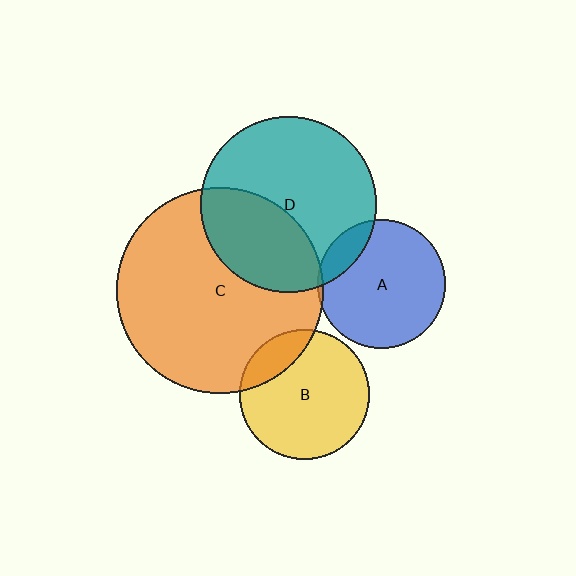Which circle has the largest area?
Circle C (orange).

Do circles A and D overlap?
Yes.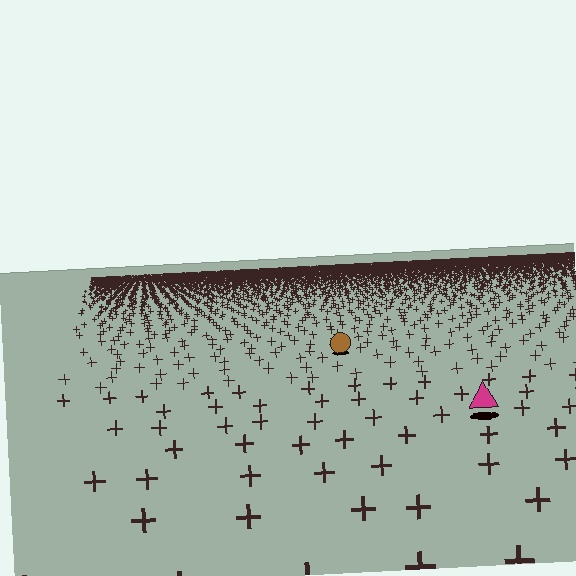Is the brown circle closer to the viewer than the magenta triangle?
No. The magenta triangle is closer — you can tell from the texture gradient: the ground texture is coarser near it.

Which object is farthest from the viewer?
The brown circle is farthest from the viewer. It appears smaller and the ground texture around it is denser.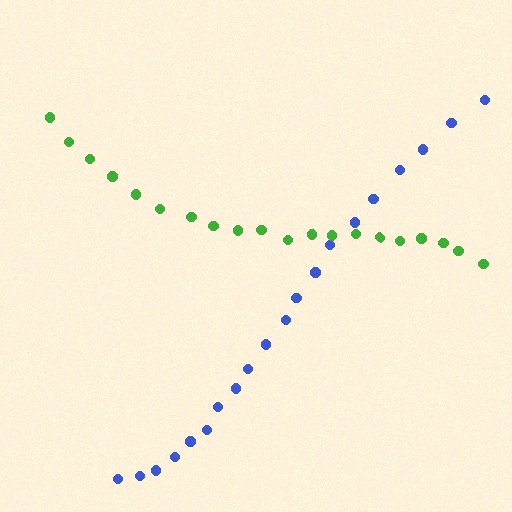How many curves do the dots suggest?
There are 2 distinct paths.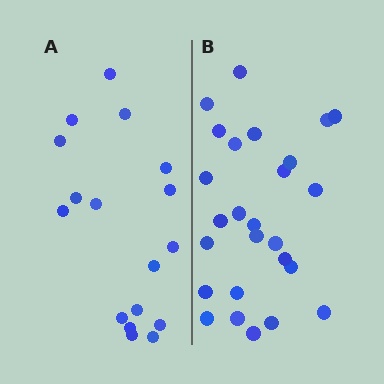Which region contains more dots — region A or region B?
Region B (the right region) has more dots.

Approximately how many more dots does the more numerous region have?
Region B has roughly 8 or so more dots than region A.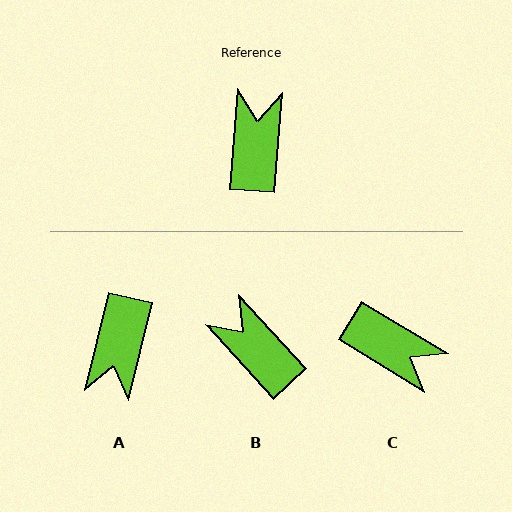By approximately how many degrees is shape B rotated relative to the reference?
Approximately 47 degrees counter-clockwise.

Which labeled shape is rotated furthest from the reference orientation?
A, about 171 degrees away.